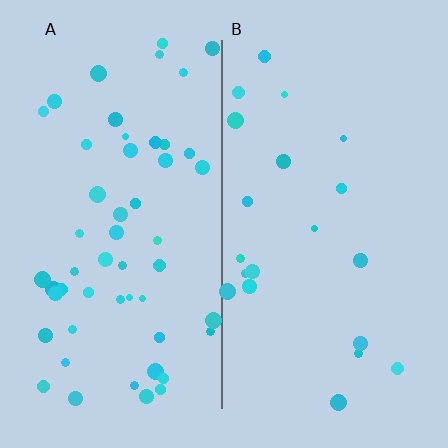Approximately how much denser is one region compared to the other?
Approximately 2.5× — region A over region B.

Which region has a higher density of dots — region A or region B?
A (the left).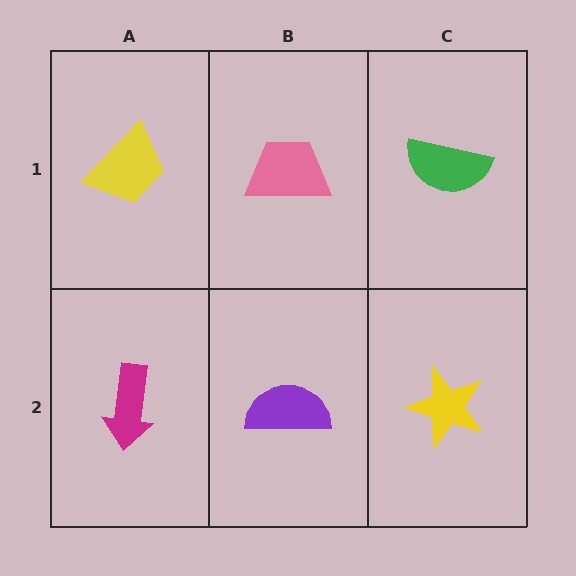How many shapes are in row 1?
3 shapes.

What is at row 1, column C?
A green semicircle.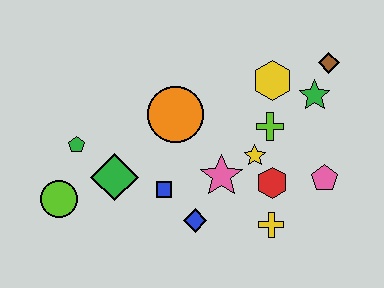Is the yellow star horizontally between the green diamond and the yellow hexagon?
Yes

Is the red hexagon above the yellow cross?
Yes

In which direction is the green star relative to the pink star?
The green star is to the right of the pink star.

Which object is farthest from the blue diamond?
The brown diamond is farthest from the blue diamond.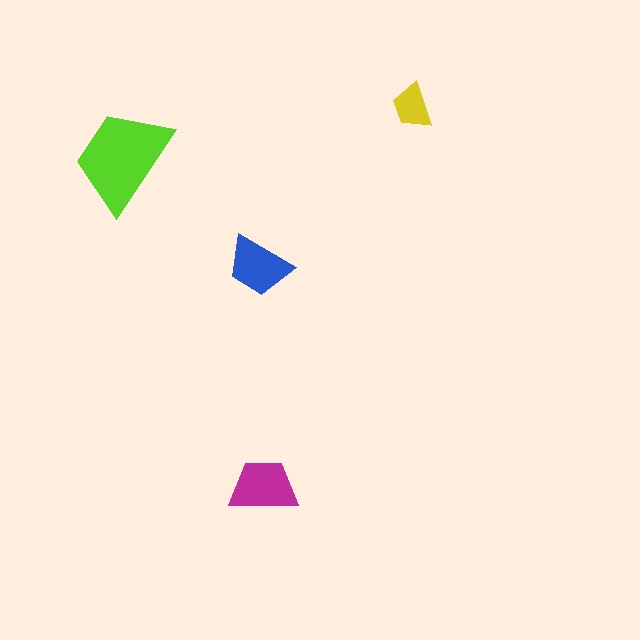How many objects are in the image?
There are 4 objects in the image.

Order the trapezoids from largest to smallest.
the lime one, the magenta one, the blue one, the yellow one.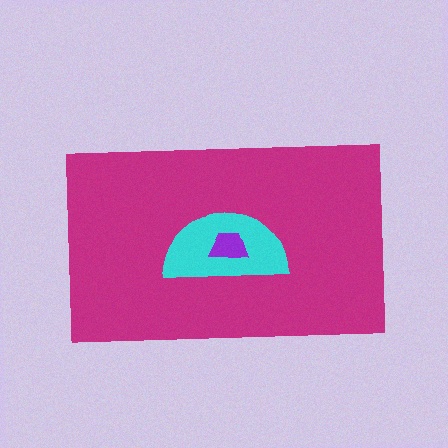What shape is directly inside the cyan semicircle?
The purple trapezoid.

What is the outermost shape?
The magenta rectangle.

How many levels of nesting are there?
3.